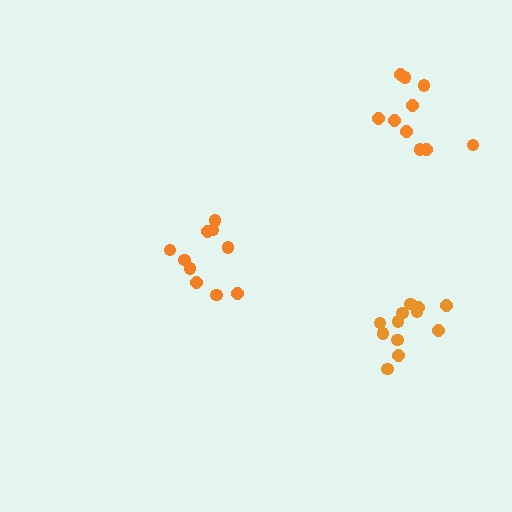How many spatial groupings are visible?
There are 3 spatial groupings.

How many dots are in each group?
Group 1: 10 dots, Group 2: 10 dots, Group 3: 12 dots (32 total).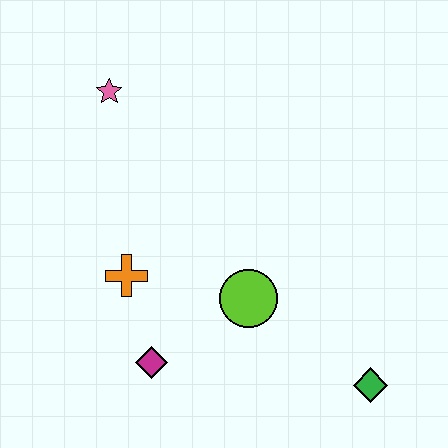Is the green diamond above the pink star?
No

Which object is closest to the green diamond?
The lime circle is closest to the green diamond.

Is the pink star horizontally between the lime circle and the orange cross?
No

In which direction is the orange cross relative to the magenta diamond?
The orange cross is above the magenta diamond.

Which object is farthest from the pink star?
The green diamond is farthest from the pink star.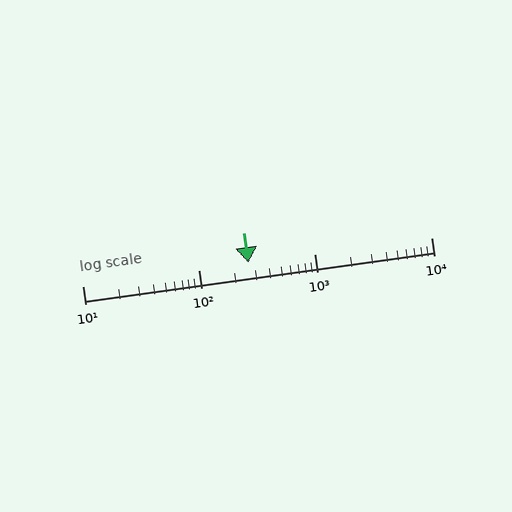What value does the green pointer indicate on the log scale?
The pointer indicates approximately 270.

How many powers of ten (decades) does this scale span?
The scale spans 3 decades, from 10 to 10000.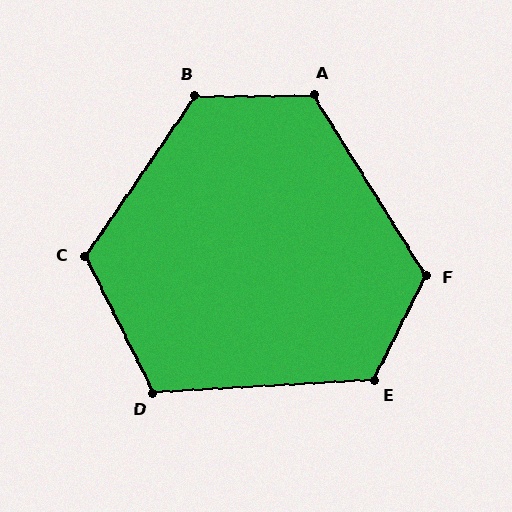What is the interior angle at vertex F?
Approximately 122 degrees (obtuse).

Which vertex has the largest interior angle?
B, at approximately 125 degrees.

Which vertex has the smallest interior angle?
D, at approximately 113 degrees.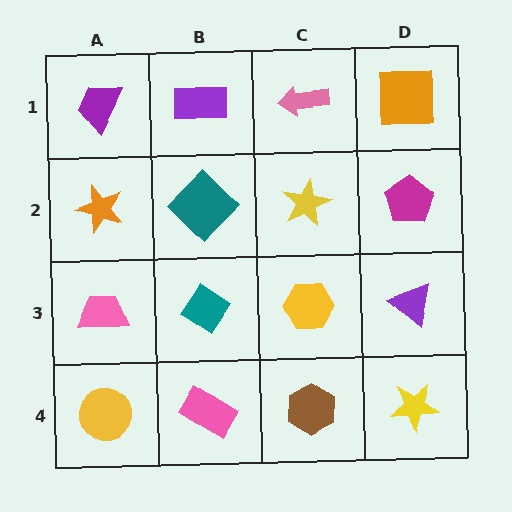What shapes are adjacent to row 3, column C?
A yellow star (row 2, column C), a brown hexagon (row 4, column C), a teal diamond (row 3, column B), a purple triangle (row 3, column D).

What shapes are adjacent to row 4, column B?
A teal diamond (row 3, column B), a yellow circle (row 4, column A), a brown hexagon (row 4, column C).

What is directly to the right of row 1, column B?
A pink arrow.